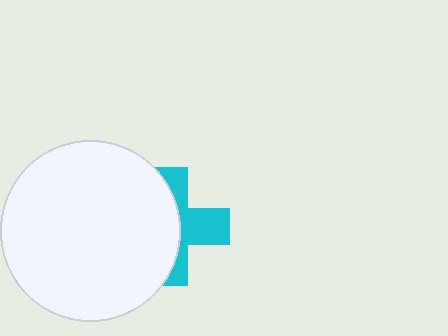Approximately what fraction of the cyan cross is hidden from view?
Roughly 57% of the cyan cross is hidden behind the white circle.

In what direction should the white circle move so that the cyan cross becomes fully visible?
The white circle should move left. That is the shortest direction to clear the overlap and leave the cyan cross fully visible.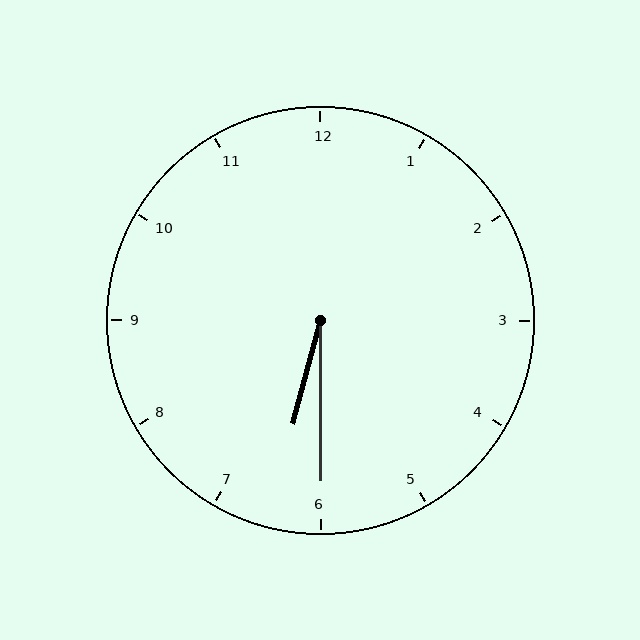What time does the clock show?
6:30.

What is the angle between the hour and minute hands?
Approximately 15 degrees.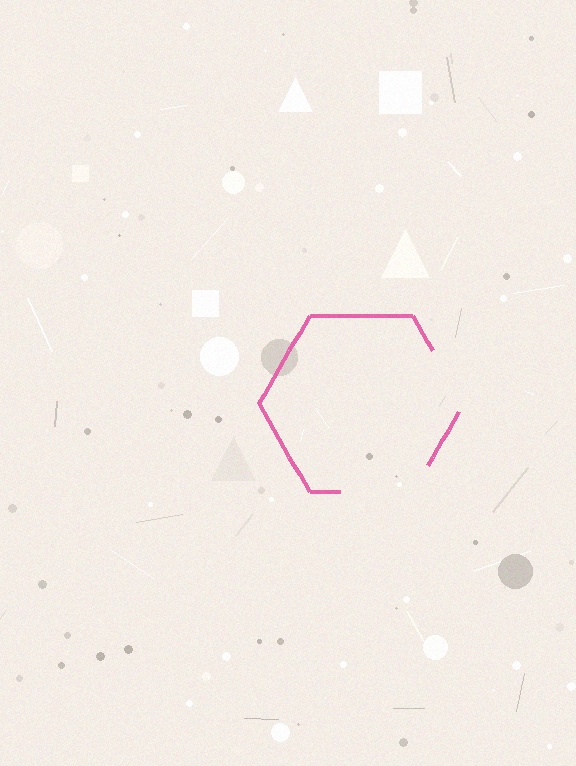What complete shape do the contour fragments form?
The contour fragments form a hexagon.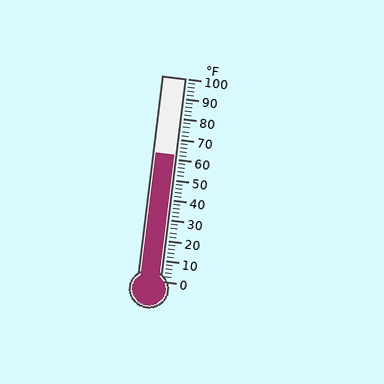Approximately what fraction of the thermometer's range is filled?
The thermometer is filled to approximately 60% of its range.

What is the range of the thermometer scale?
The thermometer scale ranges from 0°F to 100°F.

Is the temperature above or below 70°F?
The temperature is below 70°F.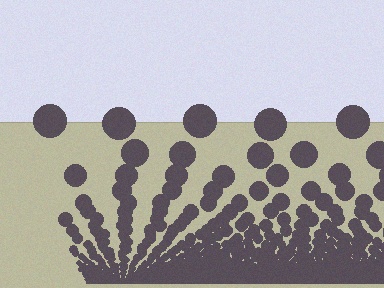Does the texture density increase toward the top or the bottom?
Density increases toward the bottom.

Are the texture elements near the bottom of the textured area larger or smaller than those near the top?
Smaller. The gradient is inverted — elements near the bottom are smaller and denser.